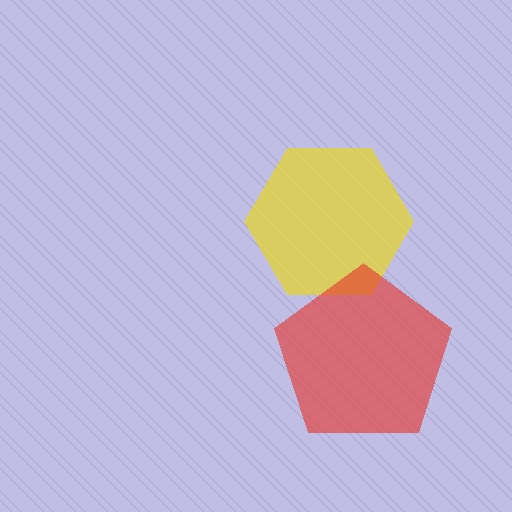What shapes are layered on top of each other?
The layered shapes are: a yellow hexagon, a red pentagon.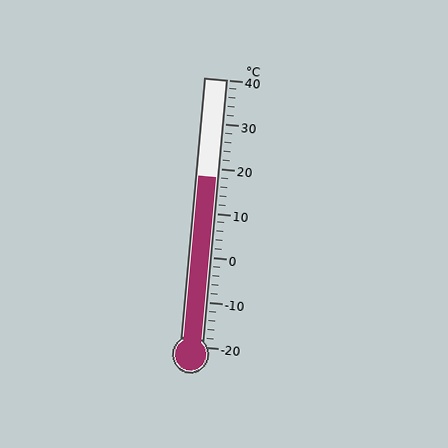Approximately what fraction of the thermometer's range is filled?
The thermometer is filled to approximately 65% of its range.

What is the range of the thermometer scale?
The thermometer scale ranges from -20°C to 40°C.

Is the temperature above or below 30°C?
The temperature is below 30°C.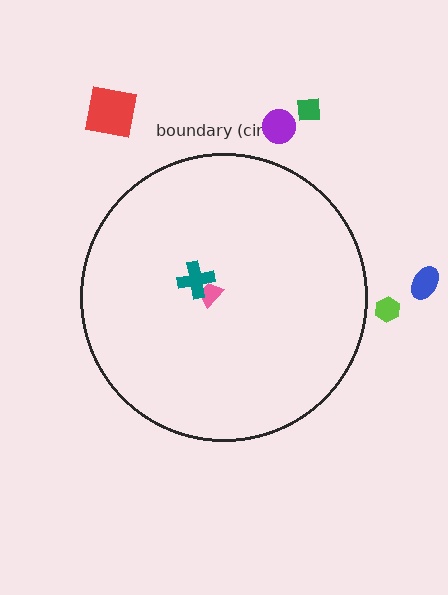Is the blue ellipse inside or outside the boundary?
Outside.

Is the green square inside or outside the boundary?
Outside.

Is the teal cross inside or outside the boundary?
Inside.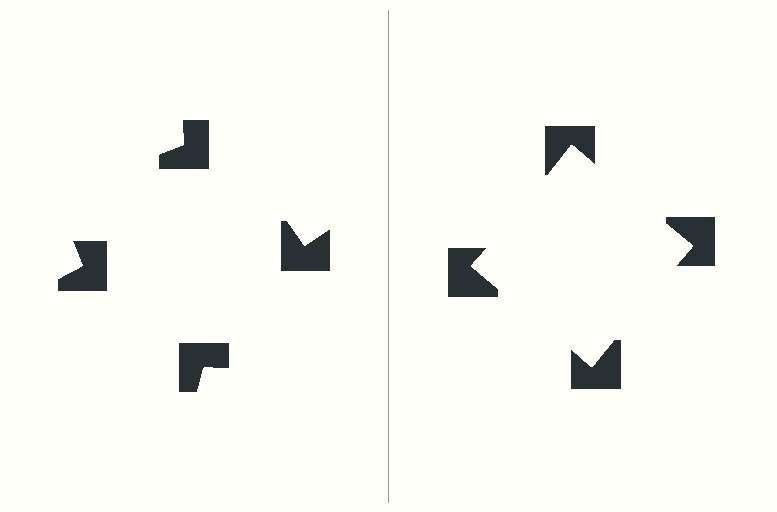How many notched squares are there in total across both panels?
8 — 4 on each side.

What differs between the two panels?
The notched squares are positioned identically on both sides; only the wedge orientations differ. On the right they align to a square; on the left they are misaligned.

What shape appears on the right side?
An illusory square.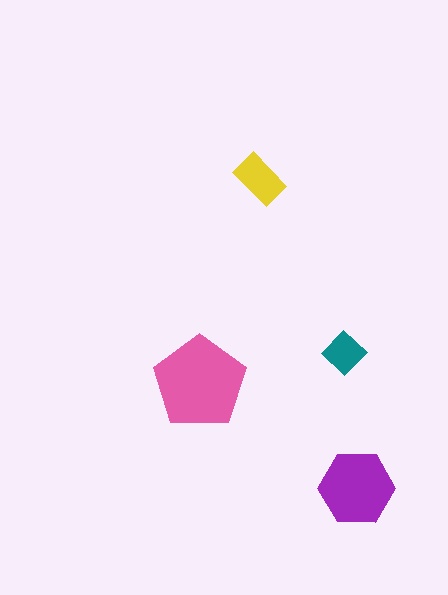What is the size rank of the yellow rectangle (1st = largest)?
3rd.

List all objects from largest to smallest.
The pink pentagon, the purple hexagon, the yellow rectangle, the teal diamond.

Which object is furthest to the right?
The purple hexagon is rightmost.